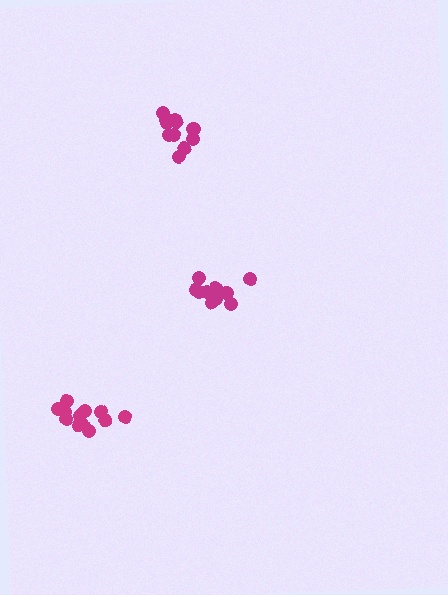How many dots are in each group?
Group 1: 11 dots, Group 2: 12 dots, Group 3: 11 dots (34 total).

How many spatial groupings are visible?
There are 3 spatial groupings.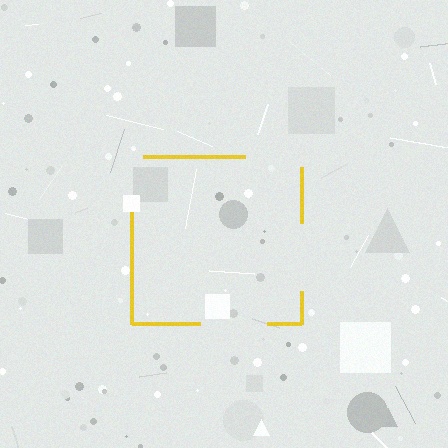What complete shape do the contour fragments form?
The contour fragments form a square.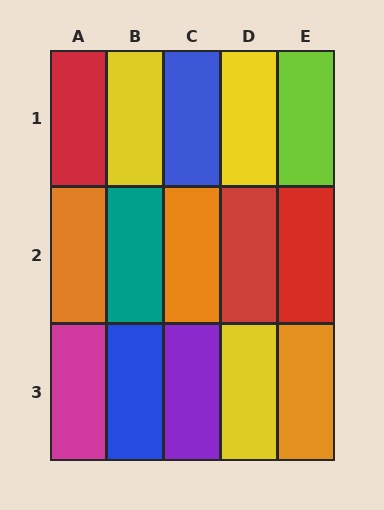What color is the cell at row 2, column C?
Orange.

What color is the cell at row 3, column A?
Magenta.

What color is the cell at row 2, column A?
Orange.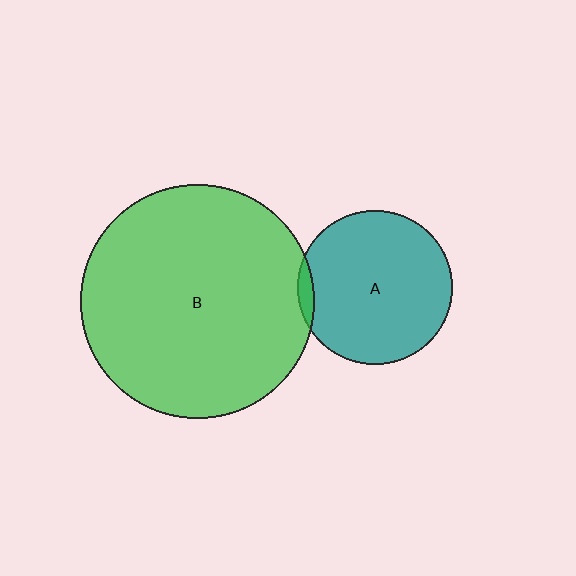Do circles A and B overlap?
Yes.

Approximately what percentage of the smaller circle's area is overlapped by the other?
Approximately 5%.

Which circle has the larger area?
Circle B (green).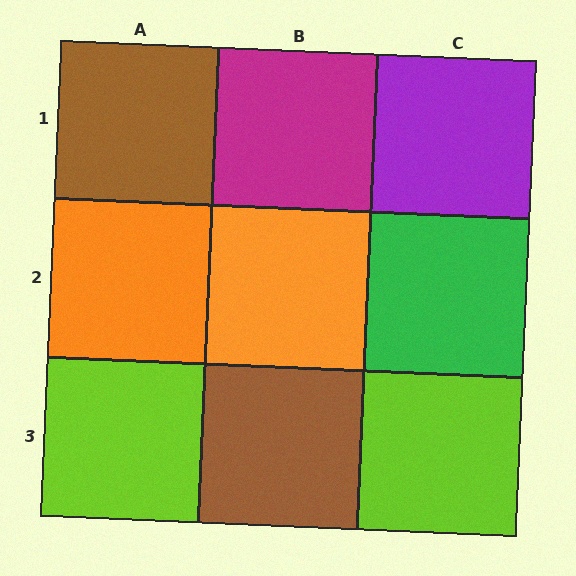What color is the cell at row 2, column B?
Orange.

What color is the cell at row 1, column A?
Brown.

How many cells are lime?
2 cells are lime.